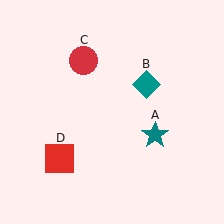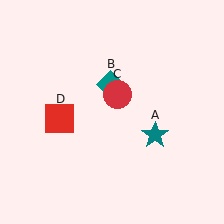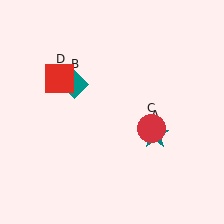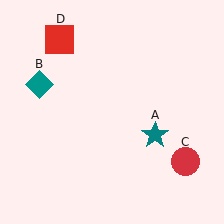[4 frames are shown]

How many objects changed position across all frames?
3 objects changed position: teal diamond (object B), red circle (object C), red square (object D).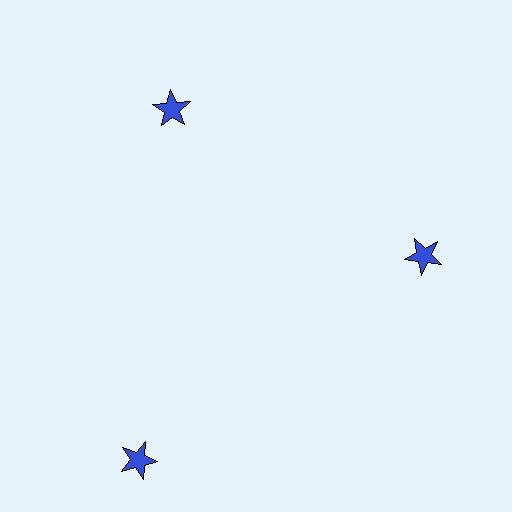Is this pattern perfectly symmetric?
No. The 3 blue stars are arranged in a ring, but one element near the 7 o'clock position is pushed outward from the center, breaking the 3-fold rotational symmetry.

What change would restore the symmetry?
The symmetry would be restored by moving it inward, back onto the ring so that all 3 stars sit at equal angles and equal distance from the center.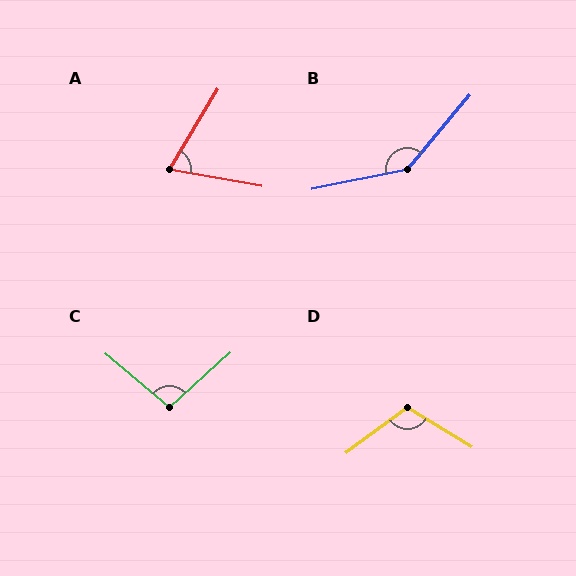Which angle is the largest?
B, at approximately 142 degrees.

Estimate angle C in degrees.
Approximately 98 degrees.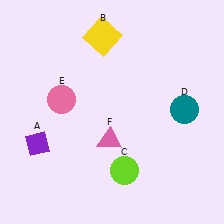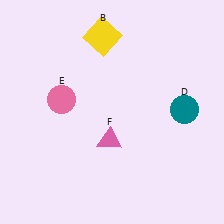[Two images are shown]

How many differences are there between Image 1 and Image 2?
There are 2 differences between the two images.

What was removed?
The purple diamond (A), the lime circle (C) were removed in Image 2.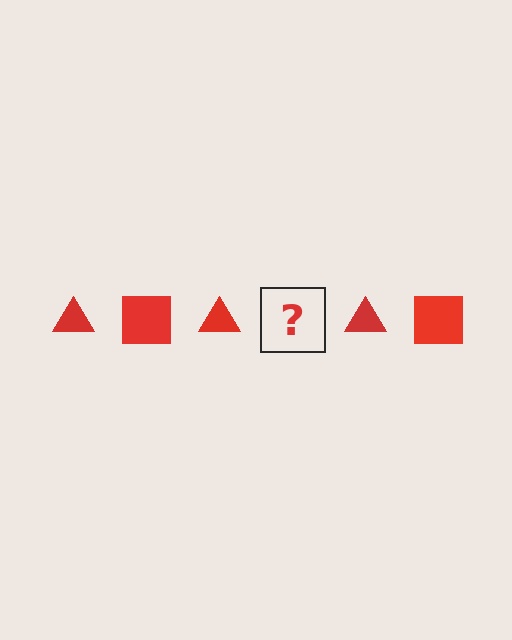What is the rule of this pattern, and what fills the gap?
The rule is that the pattern cycles through triangle, square shapes in red. The gap should be filled with a red square.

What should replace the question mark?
The question mark should be replaced with a red square.